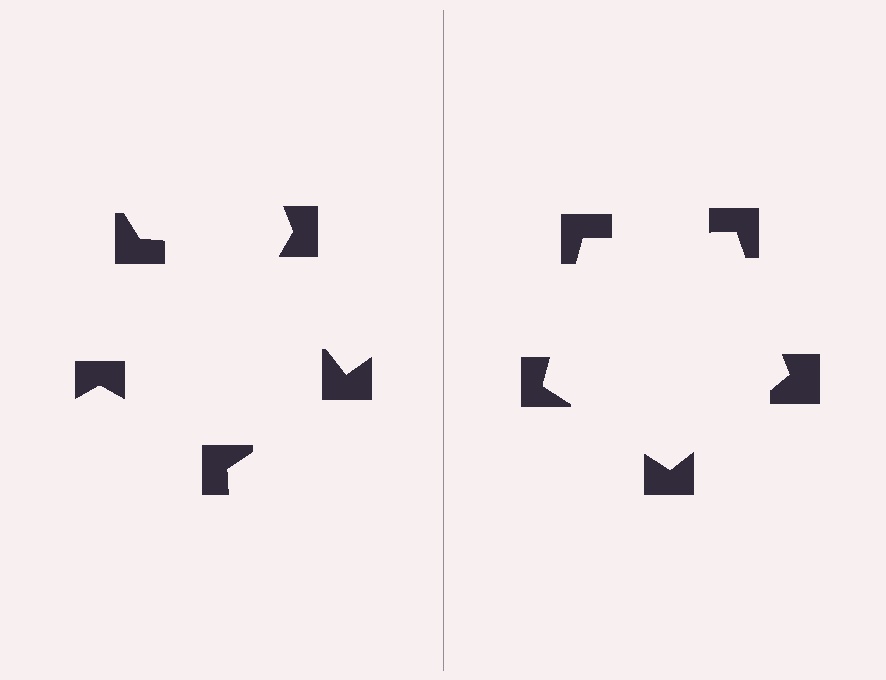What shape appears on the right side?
An illusory pentagon.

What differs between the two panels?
The notched squares are positioned identically on both sides; only the wedge orientations differ. On the right they align to a pentagon; on the left they are misaligned.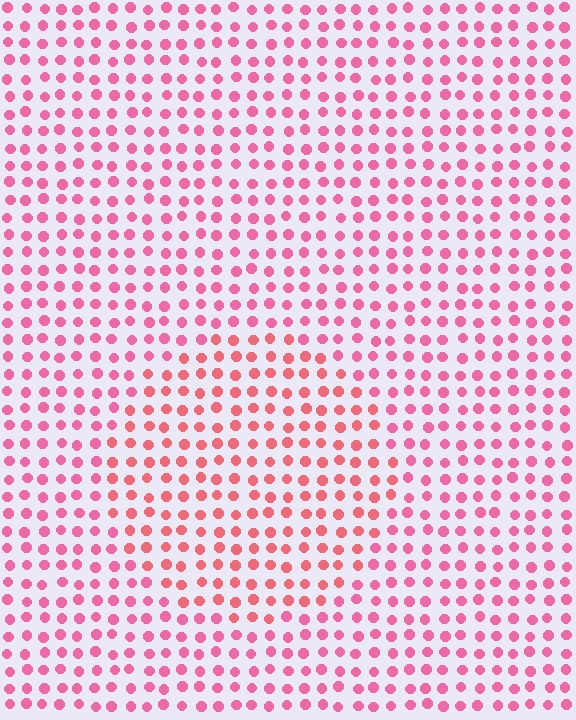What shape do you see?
I see a circle.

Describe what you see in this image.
The image is filled with small pink elements in a uniform arrangement. A circle-shaped region is visible where the elements are tinted to a slightly different hue, forming a subtle color boundary.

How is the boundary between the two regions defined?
The boundary is defined purely by a slight shift in hue (about 22 degrees). Spacing, size, and orientation are identical on both sides.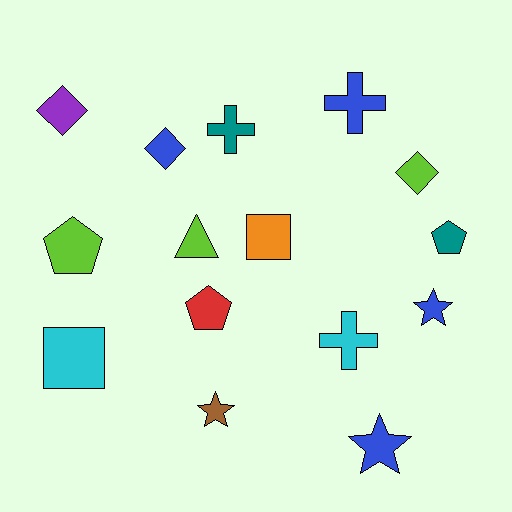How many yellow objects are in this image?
There are no yellow objects.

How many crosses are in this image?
There are 3 crosses.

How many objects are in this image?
There are 15 objects.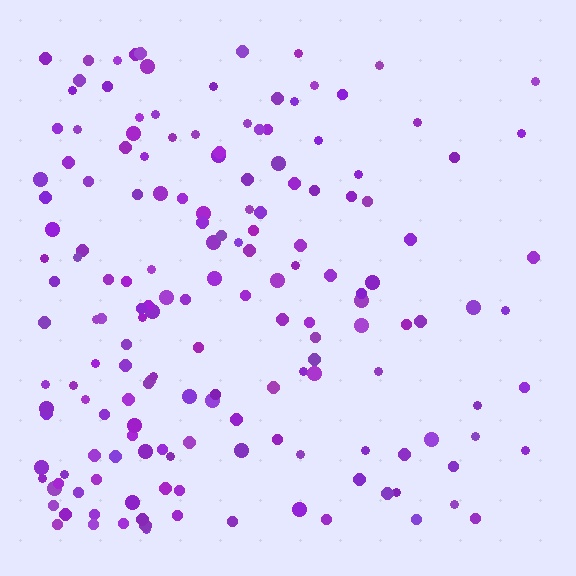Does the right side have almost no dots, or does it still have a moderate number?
Still a moderate number, just noticeably fewer than the left.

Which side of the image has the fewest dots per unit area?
The right.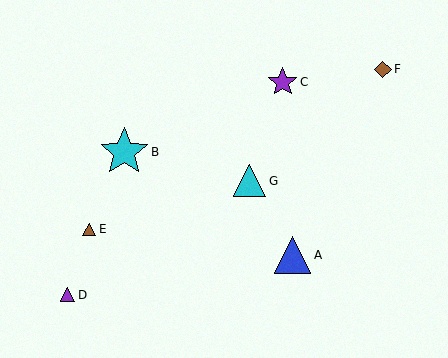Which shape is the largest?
The cyan star (labeled B) is the largest.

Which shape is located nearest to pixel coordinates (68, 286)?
The purple triangle (labeled D) at (68, 295) is nearest to that location.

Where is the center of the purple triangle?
The center of the purple triangle is at (68, 295).